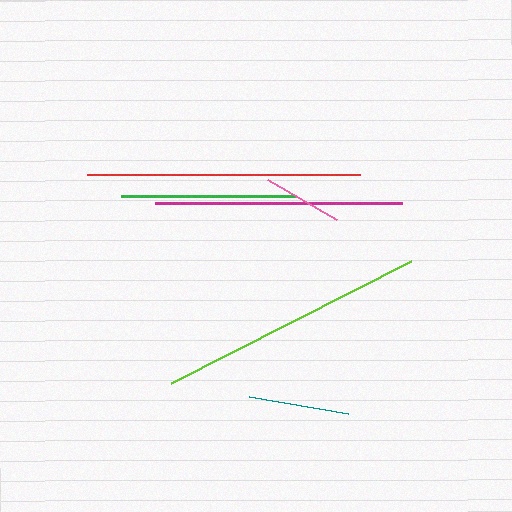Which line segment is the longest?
The red line is the longest at approximately 273 pixels.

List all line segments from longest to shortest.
From longest to shortest: red, lime, magenta, green, teal, pink.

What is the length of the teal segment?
The teal segment is approximately 100 pixels long.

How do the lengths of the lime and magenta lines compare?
The lime and magenta lines are approximately the same length.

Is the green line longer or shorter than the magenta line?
The magenta line is longer than the green line.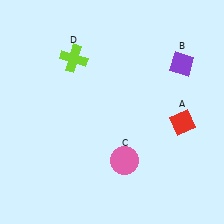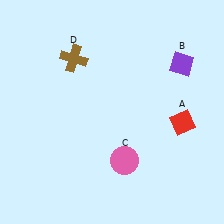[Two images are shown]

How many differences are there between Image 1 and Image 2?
There is 1 difference between the two images.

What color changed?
The cross (D) changed from lime in Image 1 to brown in Image 2.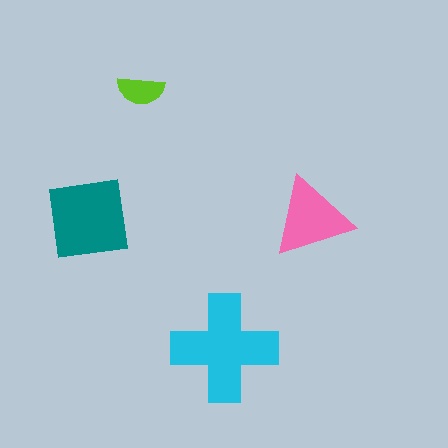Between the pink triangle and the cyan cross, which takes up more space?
The cyan cross.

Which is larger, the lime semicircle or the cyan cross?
The cyan cross.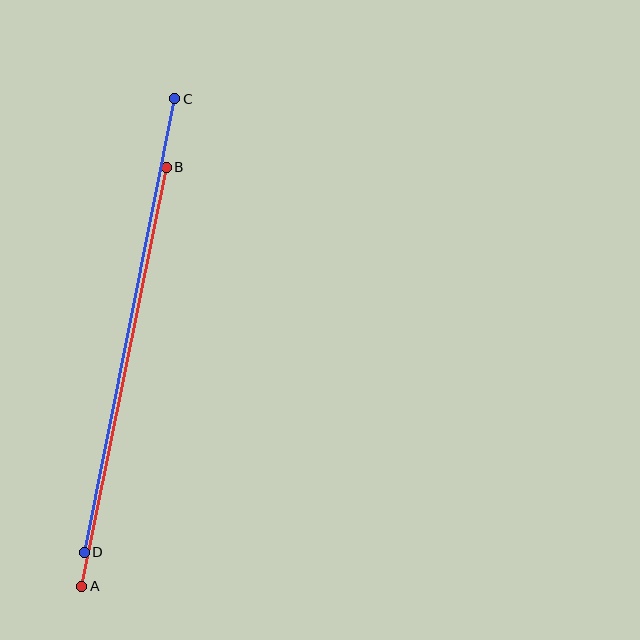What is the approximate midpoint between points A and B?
The midpoint is at approximately (124, 377) pixels.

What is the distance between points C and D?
The distance is approximately 462 pixels.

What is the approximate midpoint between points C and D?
The midpoint is at approximately (130, 325) pixels.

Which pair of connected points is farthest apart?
Points C and D are farthest apart.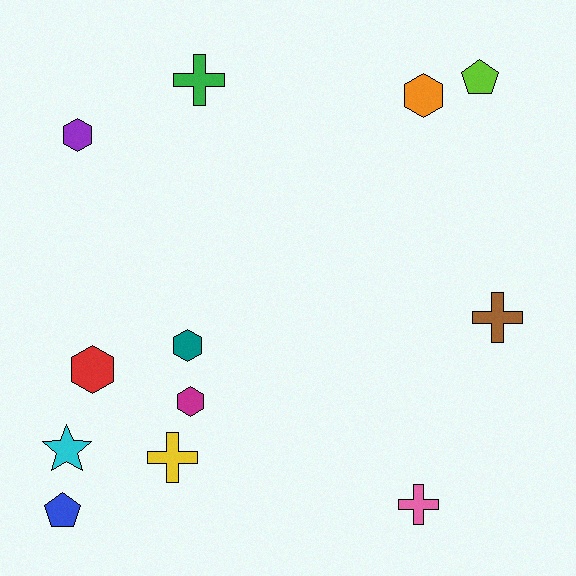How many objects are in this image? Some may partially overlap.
There are 12 objects.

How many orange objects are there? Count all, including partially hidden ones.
There is 1 orange object.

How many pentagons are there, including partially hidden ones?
There are 2 pentagons.